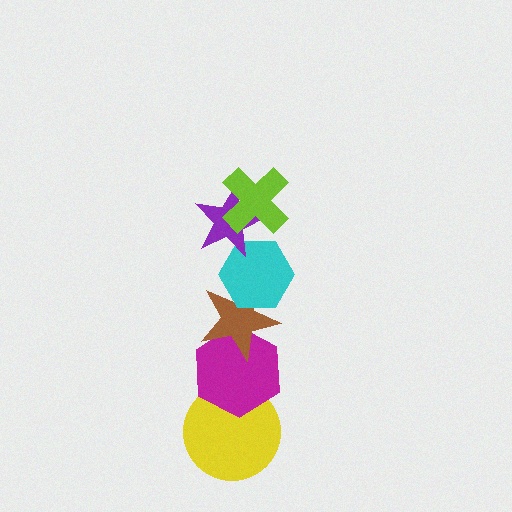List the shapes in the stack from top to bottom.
From top to bottom: the lime cross, the purple star, the cyan hexagon, the brown star, the magenta hexagon, the yellow circle.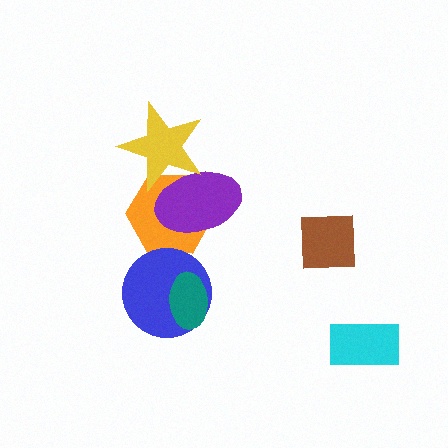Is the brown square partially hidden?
No, no other shape covers it.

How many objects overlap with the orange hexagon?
3 objects overlap with the orange hexagon.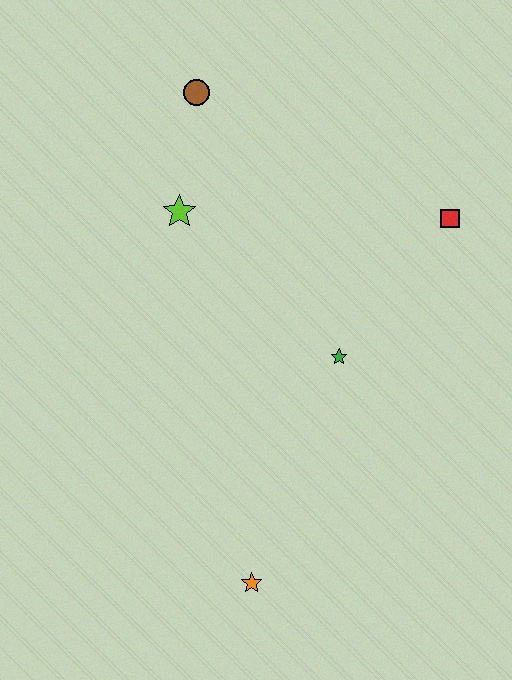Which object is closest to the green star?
The red square is closest to the green star.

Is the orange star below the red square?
Yes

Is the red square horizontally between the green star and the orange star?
No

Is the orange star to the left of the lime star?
No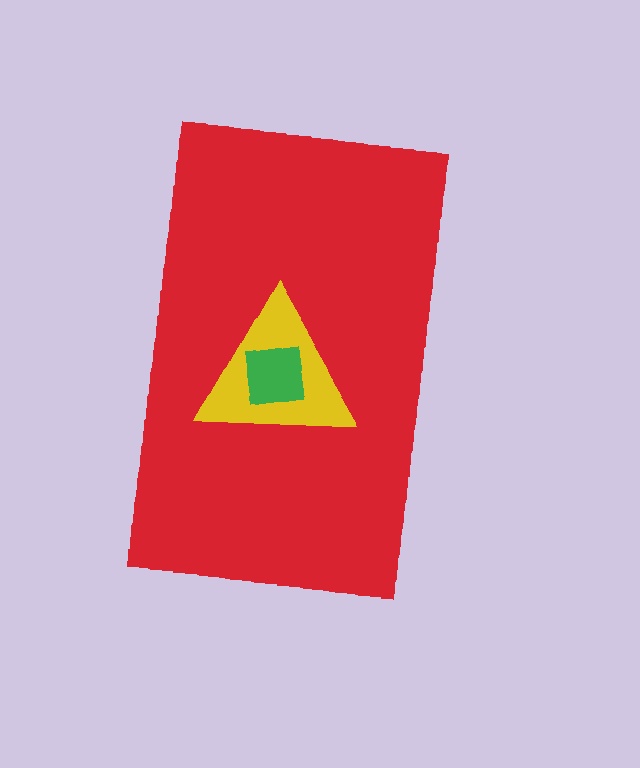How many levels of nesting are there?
3.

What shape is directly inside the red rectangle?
The yellow triangle.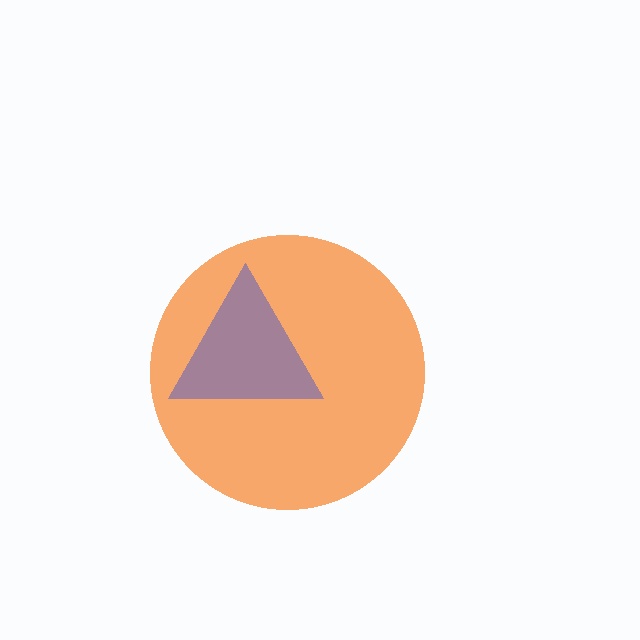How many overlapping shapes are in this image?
There are 2 overlapping shapes in the image.